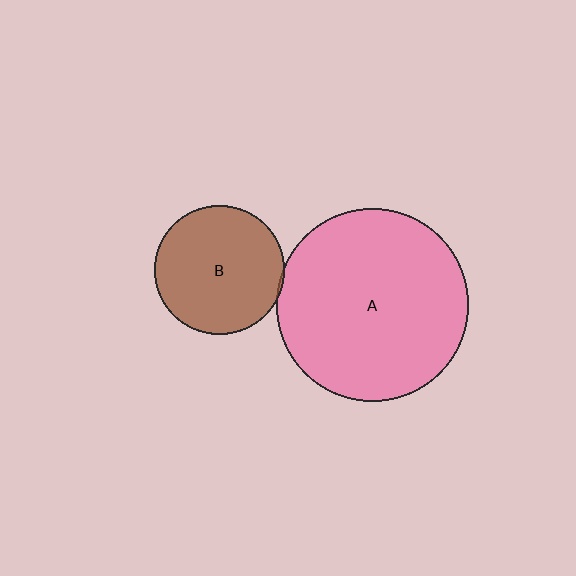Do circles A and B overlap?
Yes.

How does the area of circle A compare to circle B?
Approximately 2.2 times.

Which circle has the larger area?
Circle A (pink).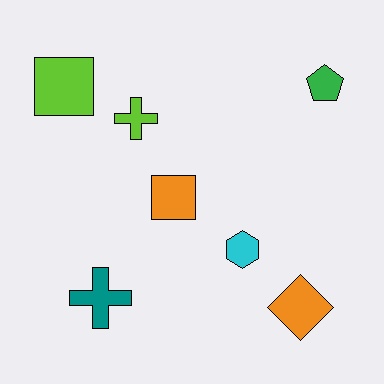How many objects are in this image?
There are 7 objects.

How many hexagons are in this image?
There is 1 hexagon.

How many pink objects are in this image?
There are no pink objects.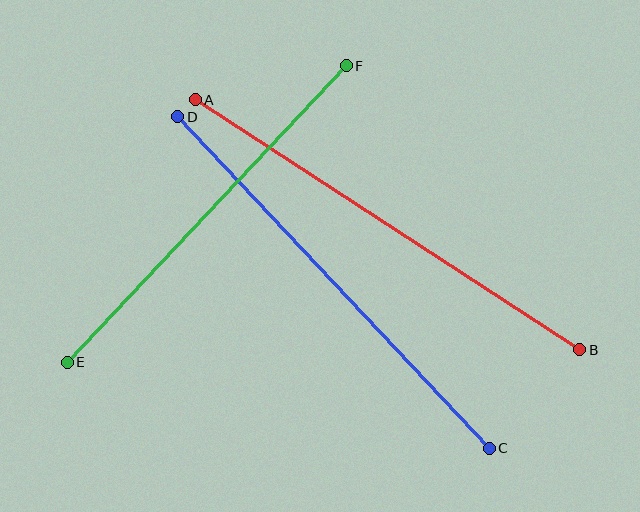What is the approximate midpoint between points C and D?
The midpoint is at approximately (334, 282) pixels.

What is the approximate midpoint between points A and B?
The midpoint is at approximately (388, 225) pixels.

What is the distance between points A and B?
The distance is approximately 459 pixels.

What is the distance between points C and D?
The distance is approximately 455 pixels.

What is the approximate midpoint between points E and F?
The midpoint is at approximately (207, 214) pixels.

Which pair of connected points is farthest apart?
Points A and B are farthest apart.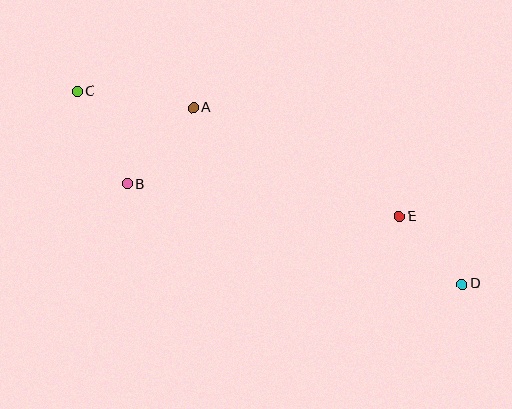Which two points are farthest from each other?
Points C and D are farthest from each other.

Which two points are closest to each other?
Points D and E are closest to each other.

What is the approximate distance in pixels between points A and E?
The distance between A and E is approximately 233 pixels.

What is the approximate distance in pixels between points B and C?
The distance between B and C is approximately 105 pixels.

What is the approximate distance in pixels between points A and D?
The distance between A and D is approximately 321 pixels.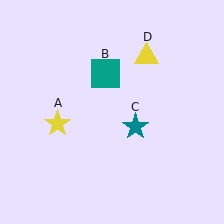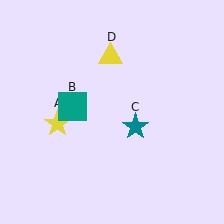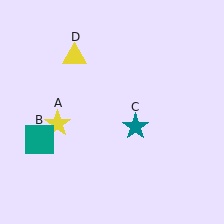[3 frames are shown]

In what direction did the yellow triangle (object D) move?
The yellow triangle (object D) moved left.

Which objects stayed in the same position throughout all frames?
Yellow star (object A) and teal star (object C) remained stationary.